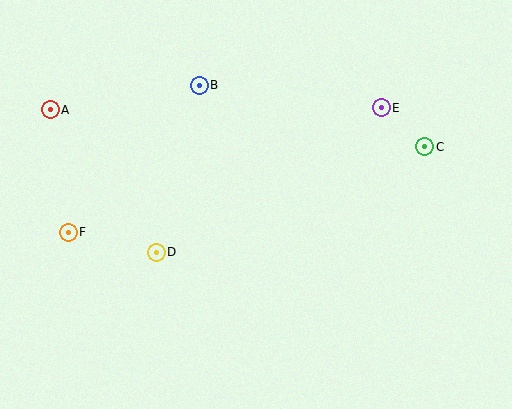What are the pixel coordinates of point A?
Point A is at (50, 110).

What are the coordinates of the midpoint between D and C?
The midpoint between D and C is at (291, 199).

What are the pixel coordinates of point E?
Point E is at (381, 108).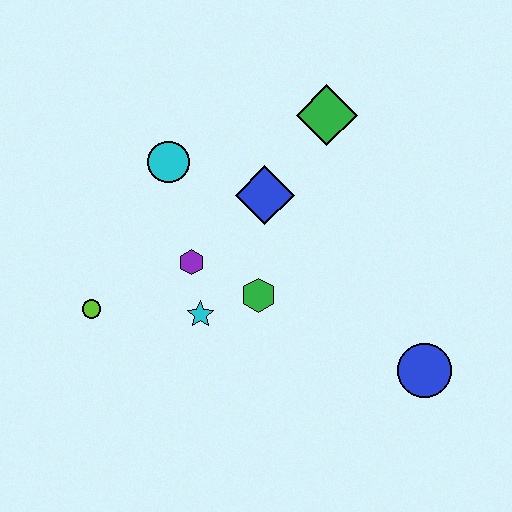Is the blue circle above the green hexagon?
No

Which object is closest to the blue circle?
The green hexagon is closest to the blue circle.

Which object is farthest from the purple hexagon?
The blue circle is farthest from the purple hexagon.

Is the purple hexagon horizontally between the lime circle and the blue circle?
Yes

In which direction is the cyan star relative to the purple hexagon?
The cyan star is below the purple hexagon.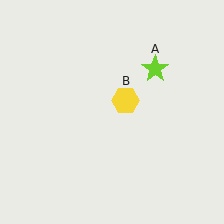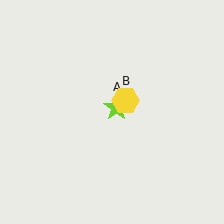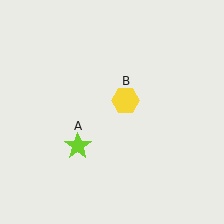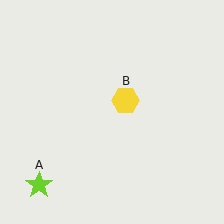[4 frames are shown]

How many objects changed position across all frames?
1 object changed position: lime star (object A).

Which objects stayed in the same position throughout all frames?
Yellow hexagon (object B) remained stationary.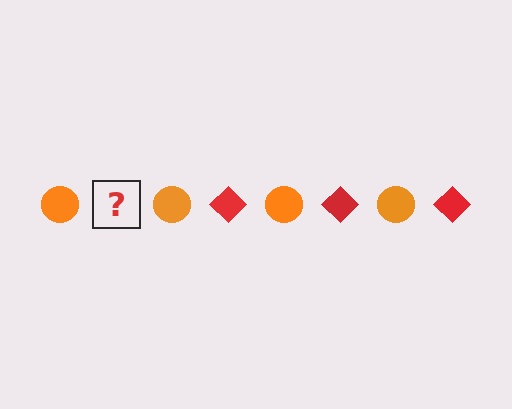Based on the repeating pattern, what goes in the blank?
The blank should be a red diamond.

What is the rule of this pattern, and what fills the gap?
The rule is that the pattern alternates between orange circle and red diamond. The gap should be filled with a red diamond.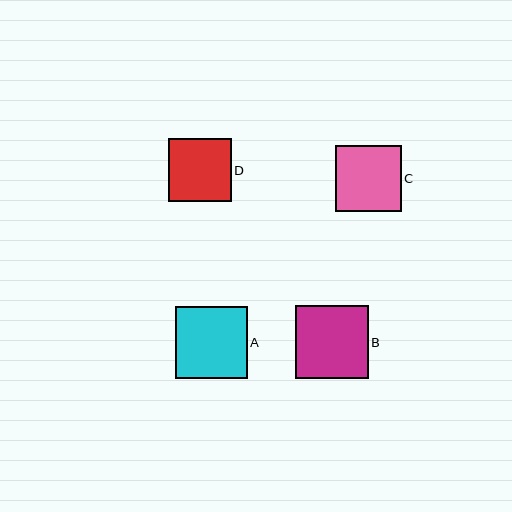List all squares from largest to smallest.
From largest to smallest: B, A, C, D.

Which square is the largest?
Square B is the largest with a size of approximately 73 pixels.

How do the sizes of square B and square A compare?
Square B and square A are approximately the same size.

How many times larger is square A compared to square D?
Square A is approximately 1.1 times the size of square D.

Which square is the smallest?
Square D is the smallest with a size of approximately 63 pixels.